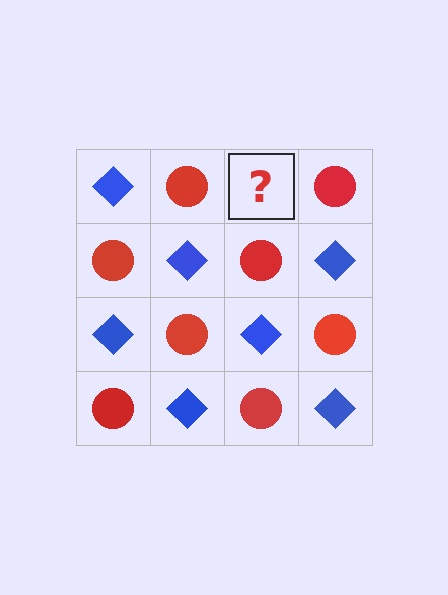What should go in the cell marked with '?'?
The missing cell should contain a blue diamond.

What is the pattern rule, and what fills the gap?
The rule is that it alternates blue diamond and red circle in a checkerboard pattern. The gap should be filled with a blue diamond.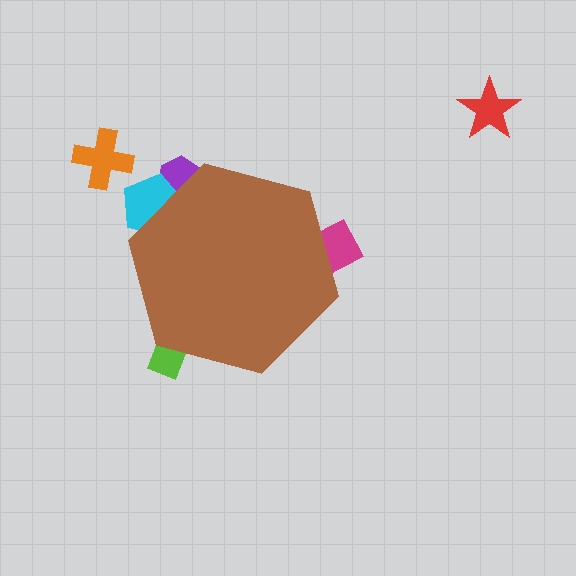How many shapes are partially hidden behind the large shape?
4 shapes are partially hidden.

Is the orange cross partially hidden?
No, the orange cross is fully visible.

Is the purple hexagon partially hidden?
Yes, the purple hexagon is partially hidden behind the brown hexagon.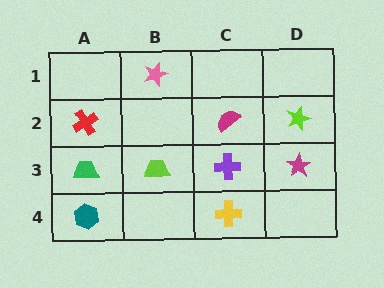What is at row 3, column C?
A purple cross.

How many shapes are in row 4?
2 shapes.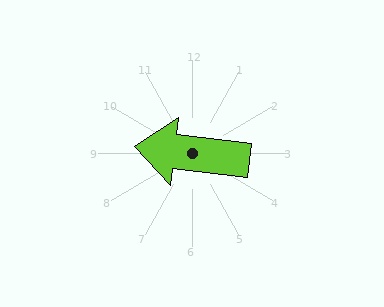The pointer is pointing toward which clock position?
Roughly 9 o'clock.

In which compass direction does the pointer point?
West.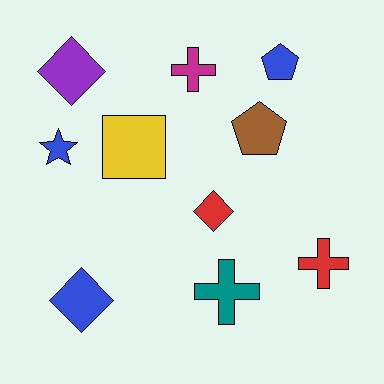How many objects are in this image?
There are 10 objects.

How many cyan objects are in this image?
There are no cyan objects.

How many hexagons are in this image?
There are no hexagons.